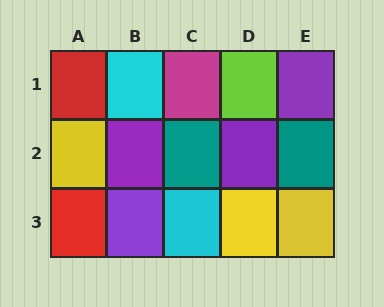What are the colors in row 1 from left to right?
Red, cyan, magenta, lime, purple.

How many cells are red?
2 cells are red.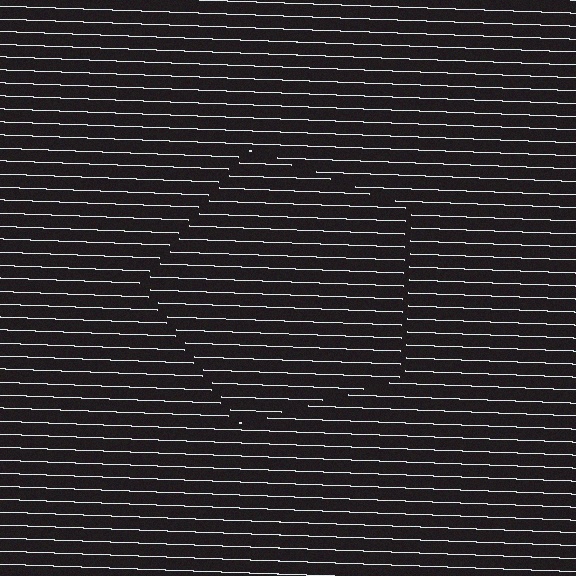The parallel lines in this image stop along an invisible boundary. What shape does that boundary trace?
An illusory pentagon. The interior of the shape contains the same grating, shifted by half a period — the contour is defined by the phase discontinuity where line-ends from the inner and outer gratings abut.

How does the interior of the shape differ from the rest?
The interior of the shape contains the same grating, shifted by half a period — the contour is defined by the phase discontinuity where line-ends from the inner and outer gratings abut.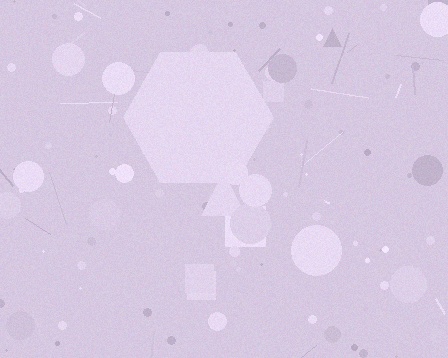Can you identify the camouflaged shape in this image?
The camouflaged shape is a hexagon.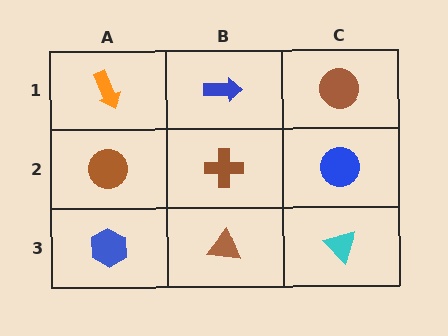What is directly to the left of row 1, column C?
A blue arrow.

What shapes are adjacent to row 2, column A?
An orange arrow (row 1, column A), a blue hexagon (row 3, column A), a brown cross (row 2, column B).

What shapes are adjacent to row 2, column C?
A brown circle (row 1, column C), a cyan triangle (row 3, column C), a brown cross (row 2, column B).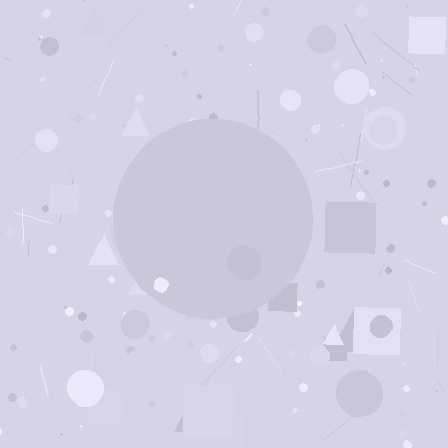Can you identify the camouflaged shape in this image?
The camouflaged shape is a circle.